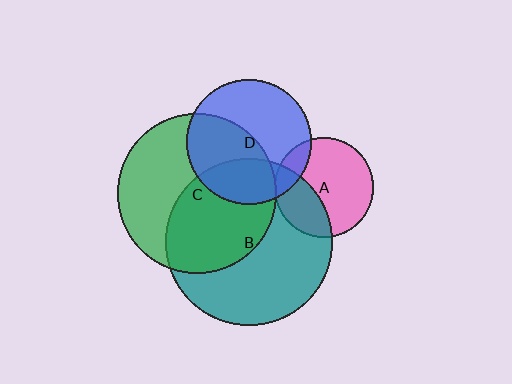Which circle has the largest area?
Circle B (teal).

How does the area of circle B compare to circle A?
Approximately 2.8 times.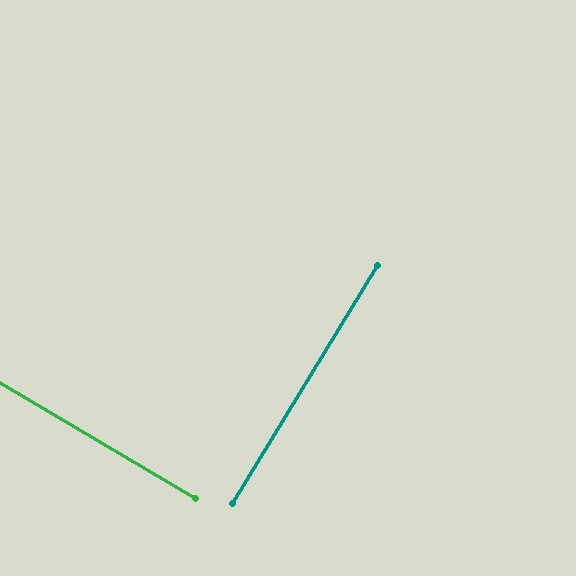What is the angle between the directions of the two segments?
Approximately 89 degrees.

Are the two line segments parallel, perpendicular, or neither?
Perpendicular — they meet at approximately 89°.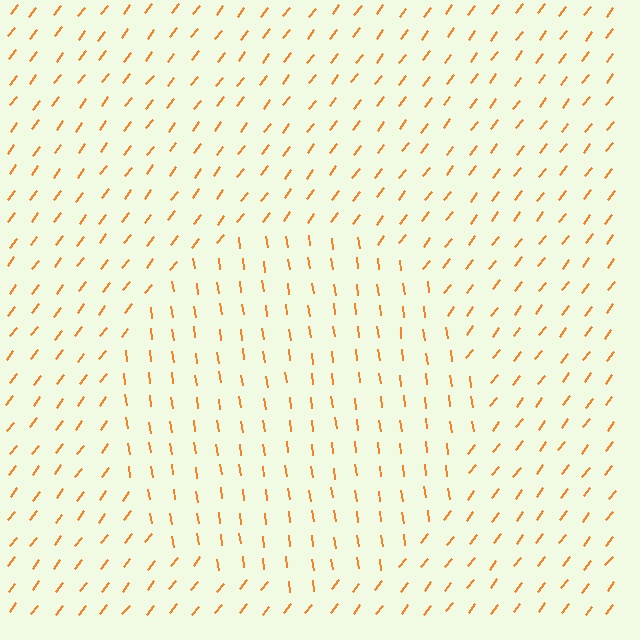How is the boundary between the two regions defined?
The boundary is defined purely by a change in line orientation (approximately 45 degrees difference). All lines are the same color and thickness.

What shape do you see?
I see a circle.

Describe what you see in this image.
The image is filled with small orange line segments. A circle region in the image has lines oriented differently from the surrounding lines, creating a visible texture boundary.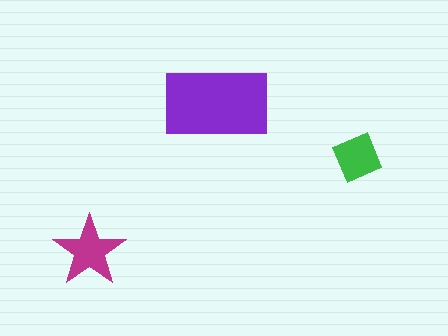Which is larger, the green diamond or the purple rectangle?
The purple rectangle.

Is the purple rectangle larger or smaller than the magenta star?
Larger.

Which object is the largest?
The purple rectangle.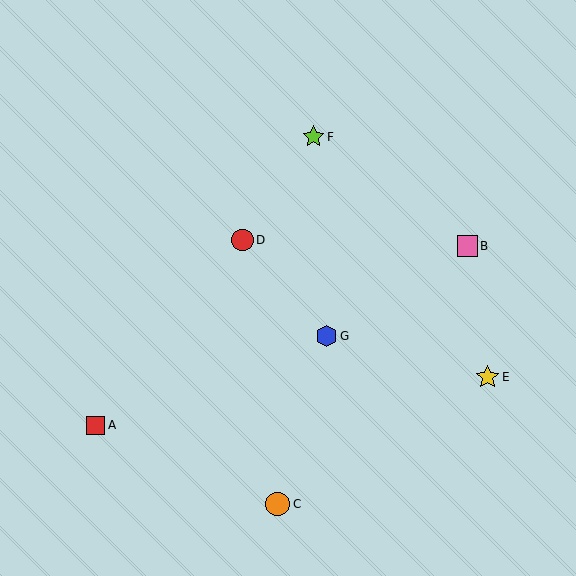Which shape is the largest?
The orange circle (labeled C) is the largest.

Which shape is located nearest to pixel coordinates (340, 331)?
The blue hexagon (labeled G) at (327, 336) is nearest to that location.